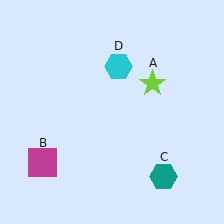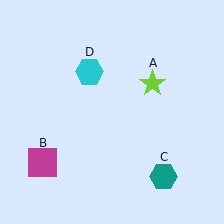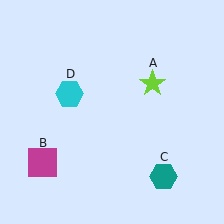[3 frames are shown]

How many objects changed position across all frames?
1 object changed position: cyan hexagon (object D).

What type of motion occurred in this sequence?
The cyan hexagon (object D) rotated counterclockwise around the center of the scene.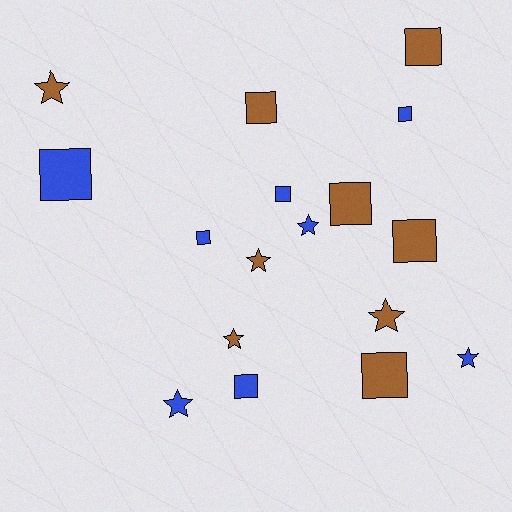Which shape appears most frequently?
Square, with 10 objects.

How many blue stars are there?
There are 3 blue stars.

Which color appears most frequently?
Brown, with 9 objects.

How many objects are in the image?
There are 17 objects.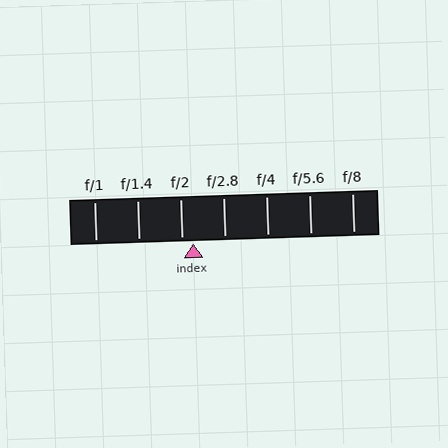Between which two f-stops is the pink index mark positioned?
The index mark is between f/2 and f/2.8.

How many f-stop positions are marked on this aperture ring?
There are 7 f-stop positions marked.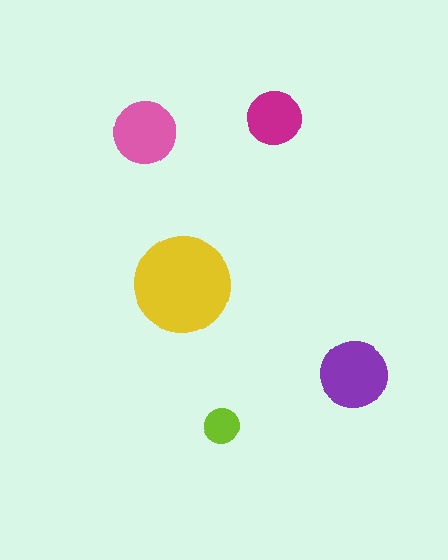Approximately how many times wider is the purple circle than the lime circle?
About 2 times wider.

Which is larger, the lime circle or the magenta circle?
The magenta one.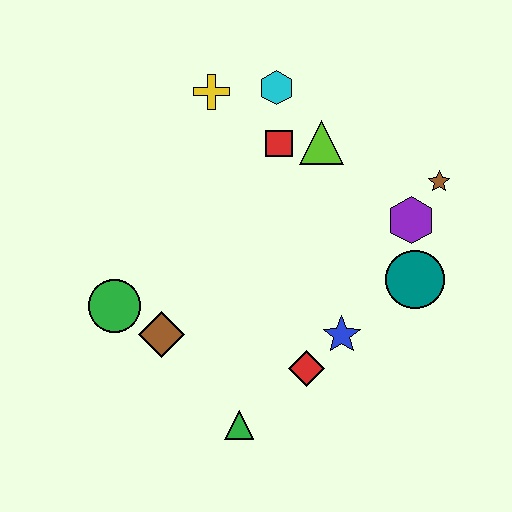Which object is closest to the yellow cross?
The cyan hexagon is closest to the yellow cross.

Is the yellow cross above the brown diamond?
Yes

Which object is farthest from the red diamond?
The yellow cross is farthest from the red diamond.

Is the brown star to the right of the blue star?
Yes